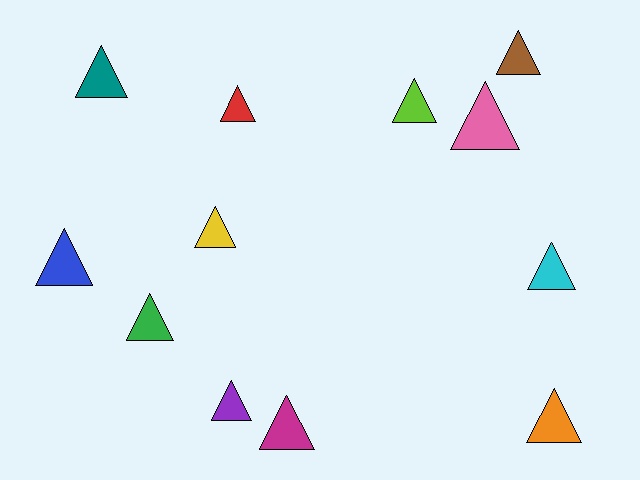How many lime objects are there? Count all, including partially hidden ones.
There is 1 lime object.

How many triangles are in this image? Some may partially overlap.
There are 12 triangles.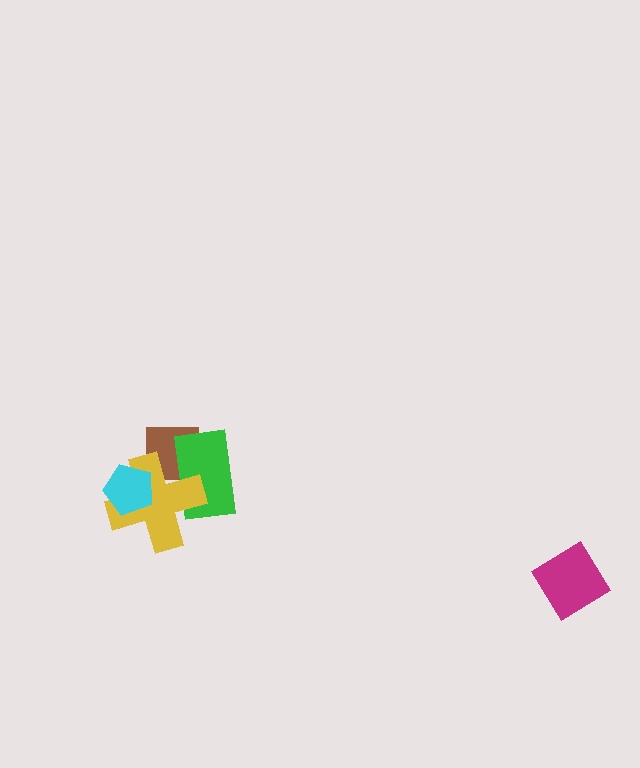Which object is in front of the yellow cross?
The cyan pentagon is in front of the yellow cross.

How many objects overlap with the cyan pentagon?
1 object overlaps with the cyan pentagon.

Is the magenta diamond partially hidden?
No, no other shape covers it.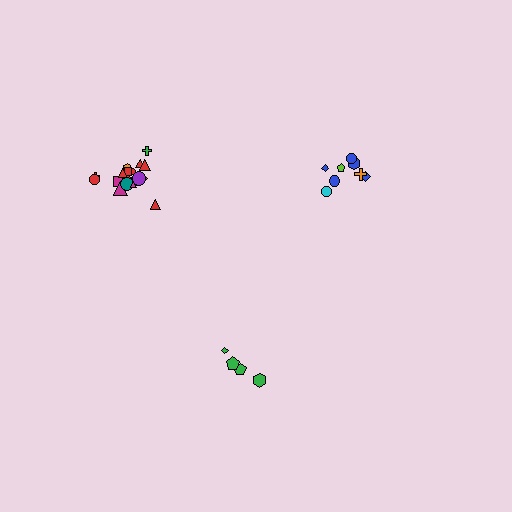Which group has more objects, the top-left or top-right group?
The top-left group.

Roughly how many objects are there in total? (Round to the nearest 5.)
Roughly 35 objects in total.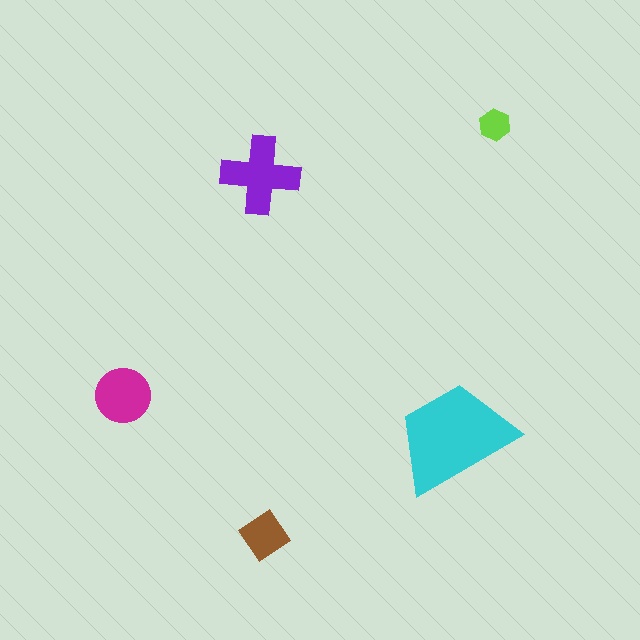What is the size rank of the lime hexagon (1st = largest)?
5th.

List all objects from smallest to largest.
The lime hexagon, the brown diamond, the magenta circle, the purple cross, the cyan trapezoid.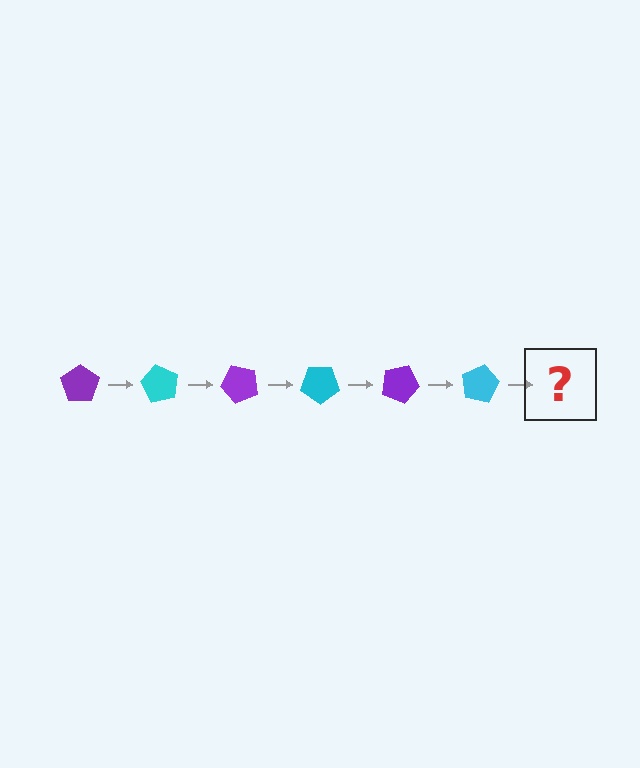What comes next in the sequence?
The next element should be a purple pentagon, rotated 360 degrees from the start.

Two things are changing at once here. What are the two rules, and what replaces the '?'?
The two rules are that it rotates 60 degrees each step and the color cycles through purple and cyan. The '?' should be a purple pentagon, rotated 360 degrees from the start.